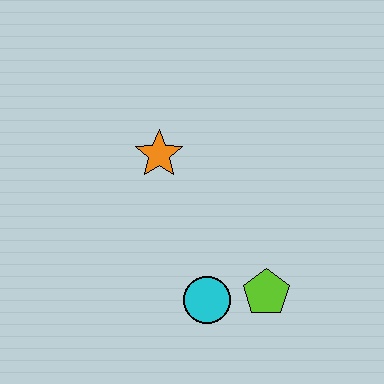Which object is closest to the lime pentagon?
The cyan circle is closest to the lime pentagon.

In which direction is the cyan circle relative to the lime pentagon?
The cyan circle is to the left of the lime pentagon.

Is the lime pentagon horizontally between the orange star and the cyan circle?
No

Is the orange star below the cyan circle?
No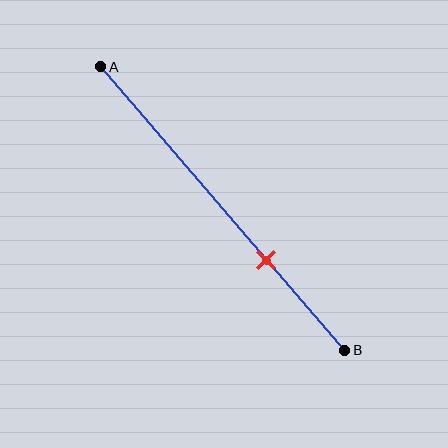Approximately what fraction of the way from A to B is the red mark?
The red mark is approximately 70% of the way from A to B.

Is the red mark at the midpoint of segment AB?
No, the mark is at about 70% from A, not at the 50% midpoint.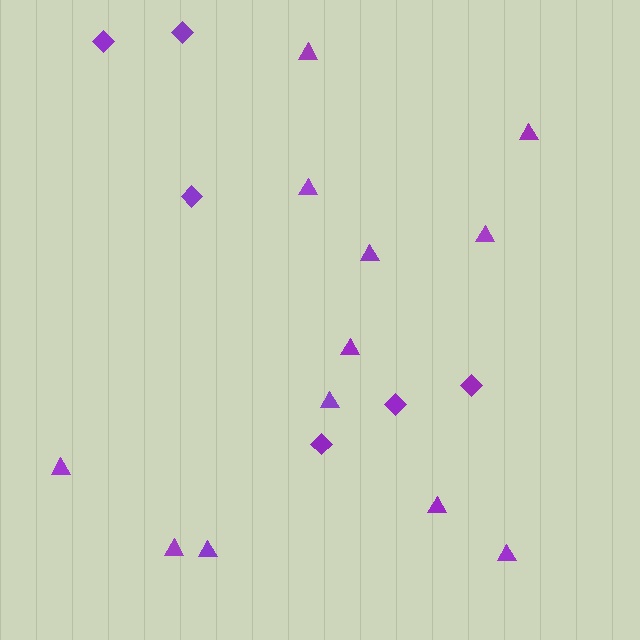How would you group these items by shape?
There are 2 groups: one group of diamonds (6) and one group of triangles (12).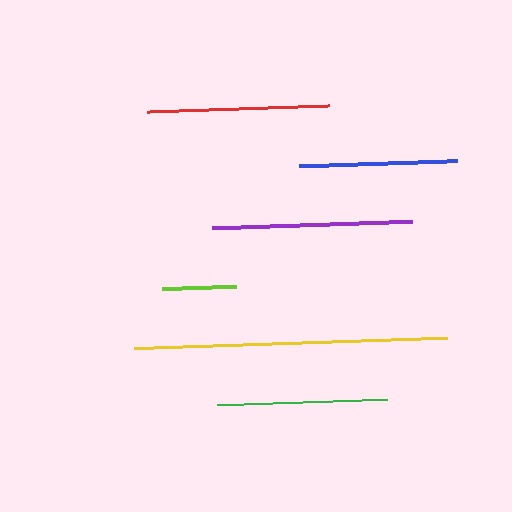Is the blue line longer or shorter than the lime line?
The blue line is longer than the lime line.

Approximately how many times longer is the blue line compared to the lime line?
The blue line is approximately 2.1 times the length of the lime line.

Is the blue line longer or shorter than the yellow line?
The yellow line is longer than the blue line.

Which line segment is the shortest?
The lime line is the shortest at approximately 74 pixels.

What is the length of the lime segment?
The lime segment is approximately 74 pixels long.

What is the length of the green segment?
The green segment is approximately 170 pixels long.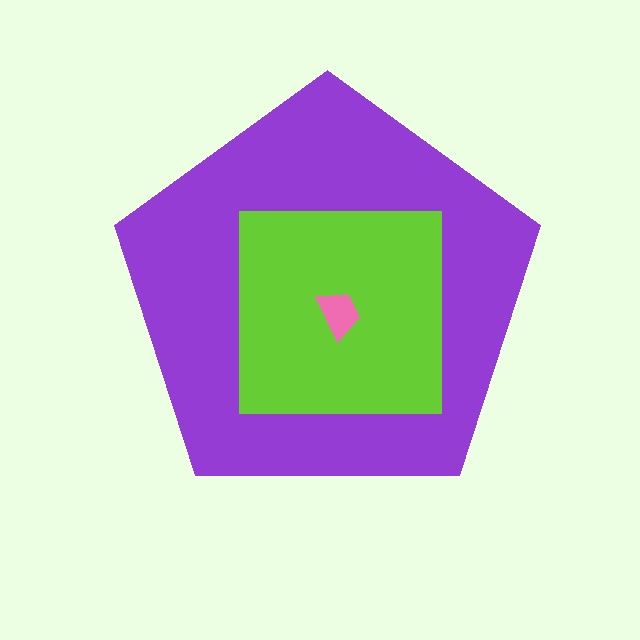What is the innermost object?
The pink trapezoid.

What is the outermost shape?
The purple pentagon.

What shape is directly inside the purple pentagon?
The lime square.